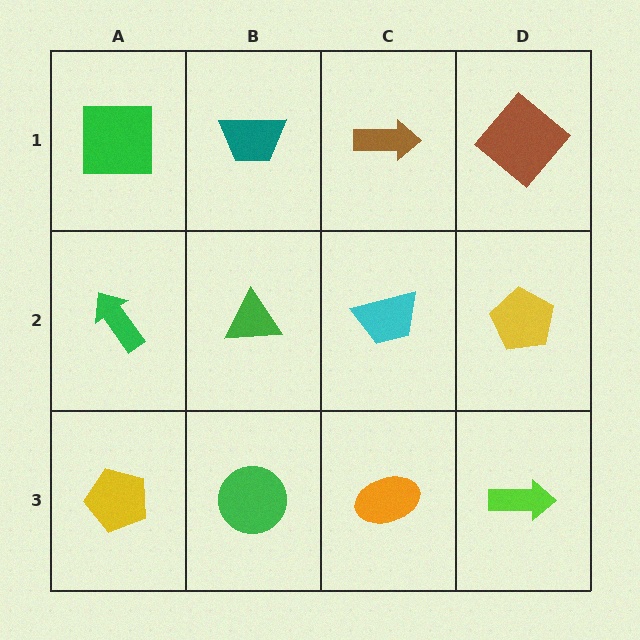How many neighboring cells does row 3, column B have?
3.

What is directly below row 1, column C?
A cyan trapezoid.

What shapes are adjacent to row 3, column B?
A green triangle (row 2, column B), a yellow pentagon (row 3, column A), an orange ellipse (row 3, column C).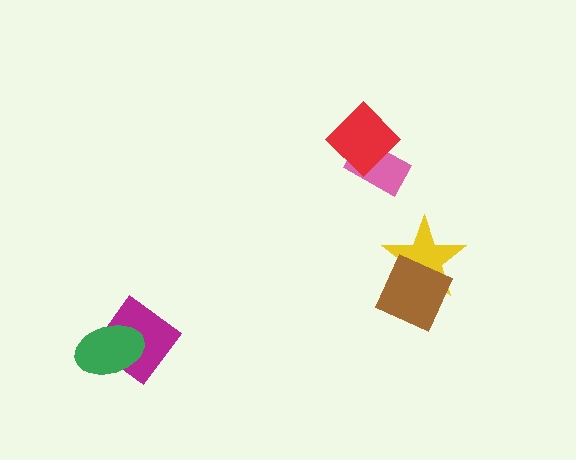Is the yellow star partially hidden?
Yes, it is partially covered by another shape.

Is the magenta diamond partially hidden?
Yes, it is partially covered by another shape.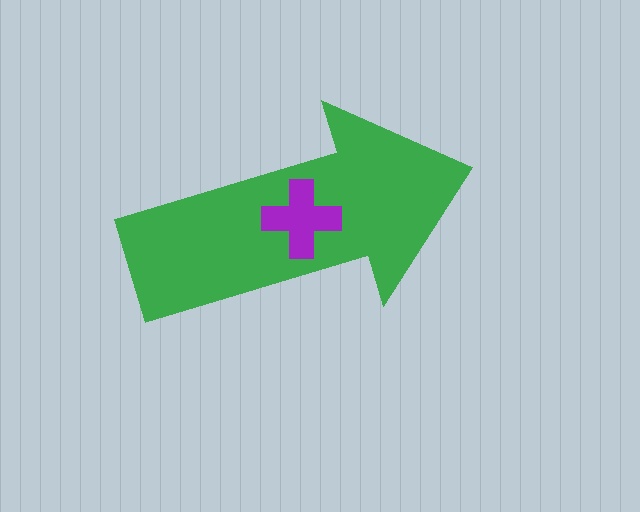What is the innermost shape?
The purple cross.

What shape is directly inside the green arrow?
The purple cross.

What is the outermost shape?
The green arrow.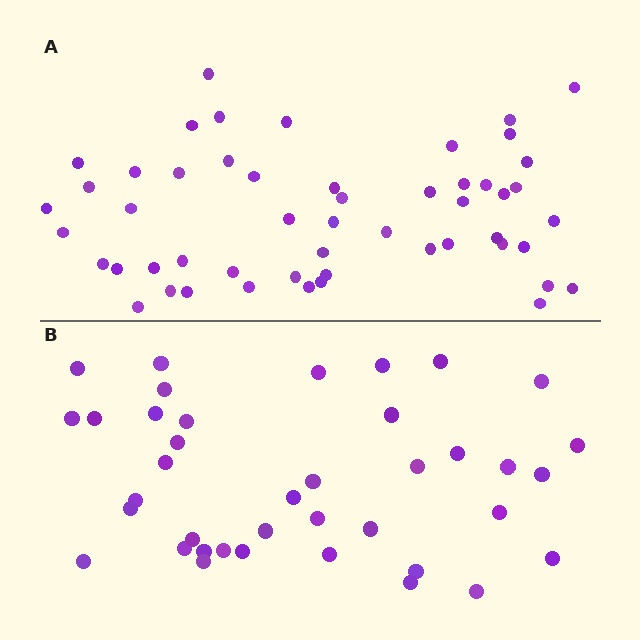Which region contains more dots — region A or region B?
Region A (the top region) has more dots.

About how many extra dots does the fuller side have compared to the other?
Region A has approximately 15 more dots than region B.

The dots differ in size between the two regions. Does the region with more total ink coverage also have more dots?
No. Region B has more total ink coverage because its dots are larger, but region A actually contains more individual dots. Total area can be misleading — the number of items is what matters here.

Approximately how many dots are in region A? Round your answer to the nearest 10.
About 50 dots. (The exact count is 52, which rounds to 50.)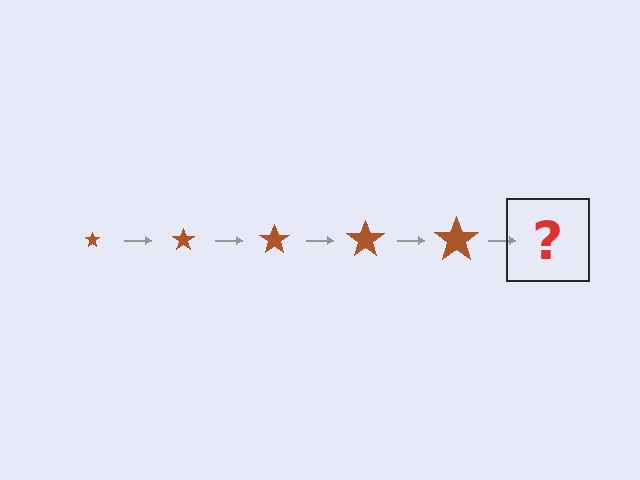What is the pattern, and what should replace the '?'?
The pattern is that the star gets progressively larger each step. The '?' should be a brown star, larger than the previous one.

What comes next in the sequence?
The next element should be a brown star, larger than the previous one.